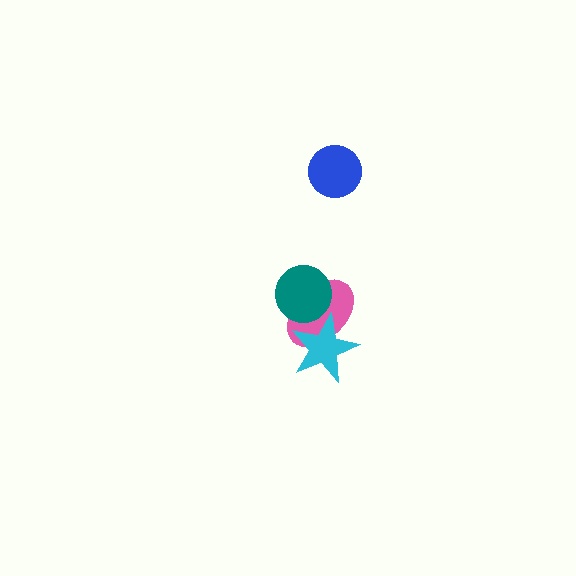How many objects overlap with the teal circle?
2 objects overlap with the teal circle.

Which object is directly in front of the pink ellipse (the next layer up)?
The cyan star is directly in front of the pink ellipse.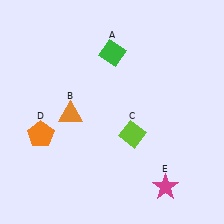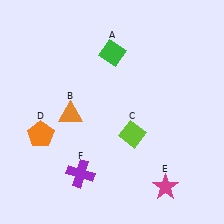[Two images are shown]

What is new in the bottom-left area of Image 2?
A purple cross (F) was added in the bottom-left area of Image 2.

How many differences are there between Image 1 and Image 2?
There is 1 difference between the two images.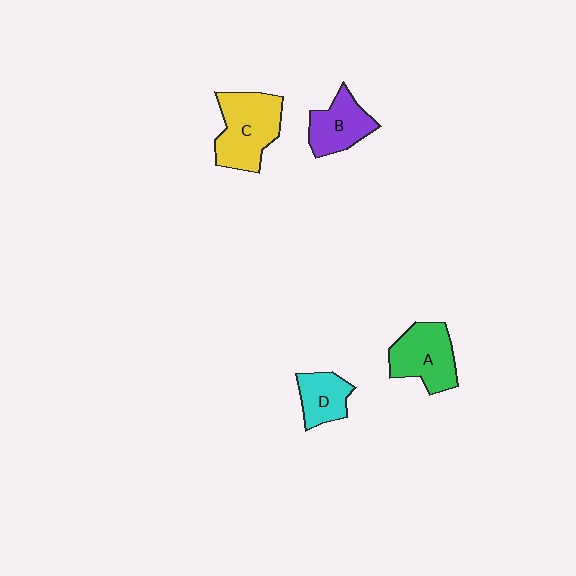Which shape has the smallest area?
Shape D (cyan).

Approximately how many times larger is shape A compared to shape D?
Approximately 1.5 times.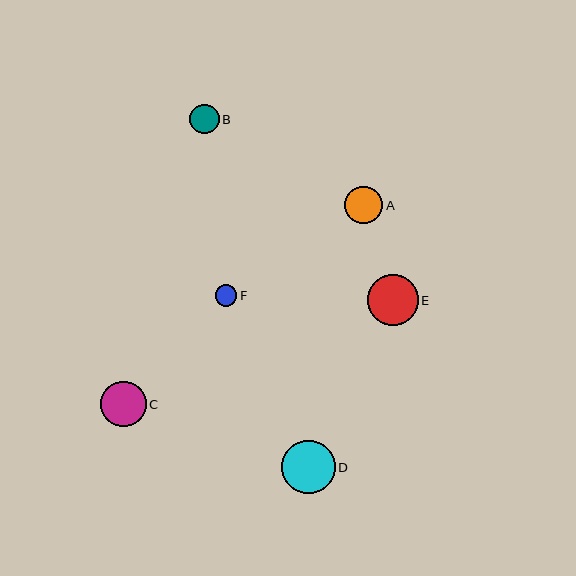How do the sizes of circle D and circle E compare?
Circle D and circle E are approximately the same size.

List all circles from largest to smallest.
From largest to smallest: D, E, C, A, B, F.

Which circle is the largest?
Circle D is the largest with a size of approximately 54 pixels.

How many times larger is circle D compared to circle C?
Circle D is approximately 1.2 times the size of circle C.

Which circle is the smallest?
Circle F is the smallest with a size of approximately 21 pixels.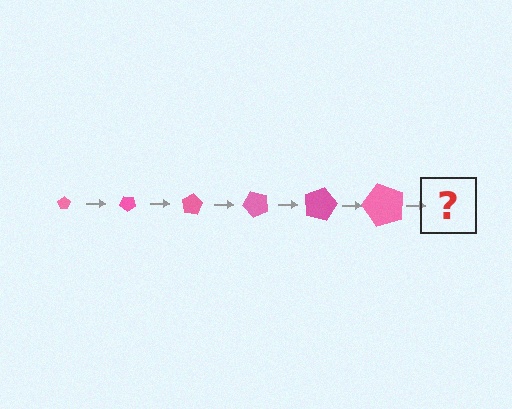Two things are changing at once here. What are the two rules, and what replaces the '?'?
The two rules are that the pentagon grows larger each step and it rotates 40 degrees each step. The '?' should be a pentagon, larger than the previous one and rotated 240 degrees from the start.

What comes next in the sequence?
The next element should be a pentagon, larger than the previous one and rotated 240 degrees from the start.